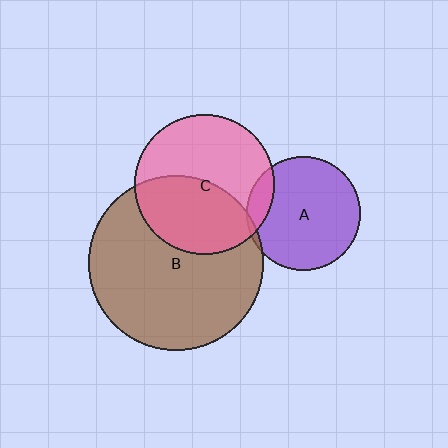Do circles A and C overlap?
Yes.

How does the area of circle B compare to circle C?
Approximately 1.6 times.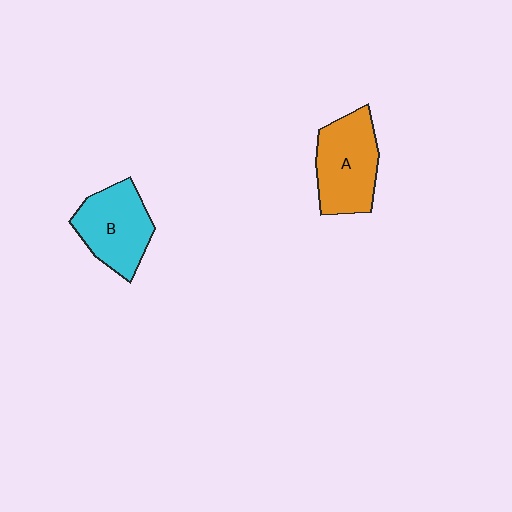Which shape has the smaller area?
Shape B (cyan).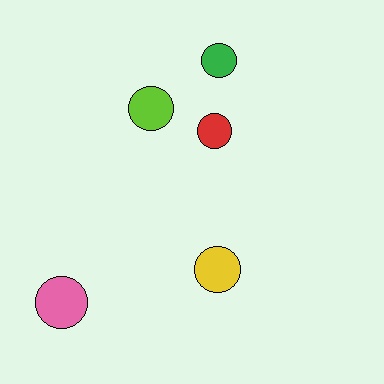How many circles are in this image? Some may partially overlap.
There are 5 circles.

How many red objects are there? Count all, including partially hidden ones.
There is 1 red object.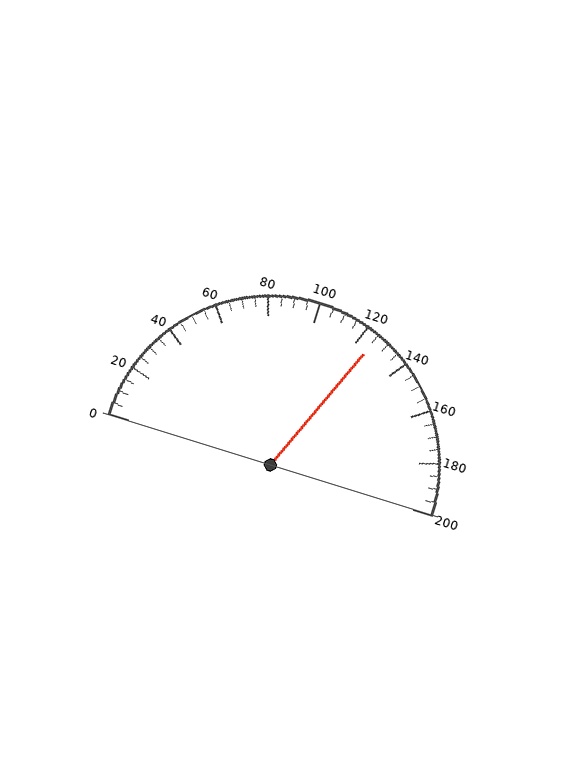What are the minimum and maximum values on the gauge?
The gauge ranges from 0 to 200.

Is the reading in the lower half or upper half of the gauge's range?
The reading is in the upper half of the range (0 to 200).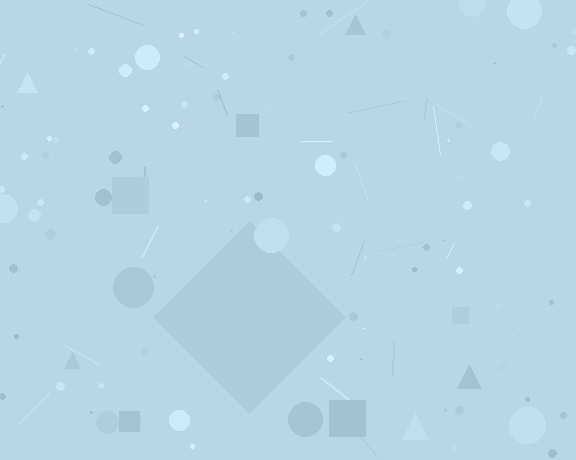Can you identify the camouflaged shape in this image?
The camouflaged shape is a diamond.